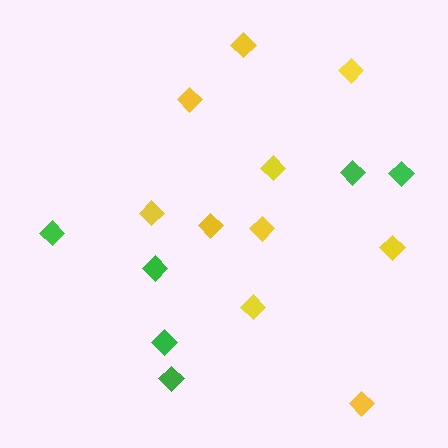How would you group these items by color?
There are 2 groups: one group of green diamonds (6) and one group of yellow diamonds (10).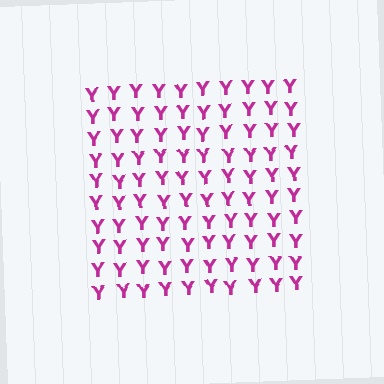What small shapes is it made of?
It is made of small letter Y's.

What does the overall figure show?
The overall figure shows a square.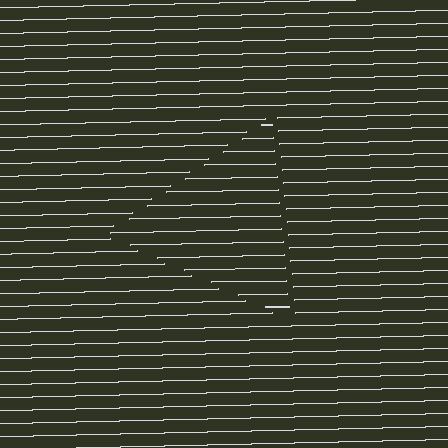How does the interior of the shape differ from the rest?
The interior of the shape contains the same grating, shifted by half a period — the contour is defined by the phase discontinuity where line-ends from the inner and outer gratings abut.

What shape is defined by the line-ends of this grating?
An illusory triangle. The interior of the shape contains the same grating, shifted by half a period — the contour is defined by the phase discontinuity where line-ends from the inner and outer gratings abut.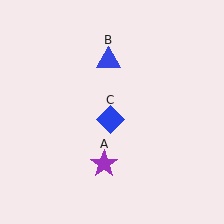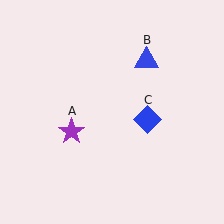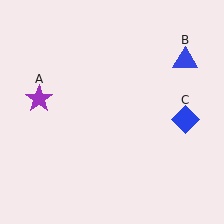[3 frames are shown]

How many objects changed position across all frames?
3 objects changed position: purple star (object A), blue triangle (object B), blue diamond (object C).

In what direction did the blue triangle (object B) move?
The blue triangle (object B) moved right.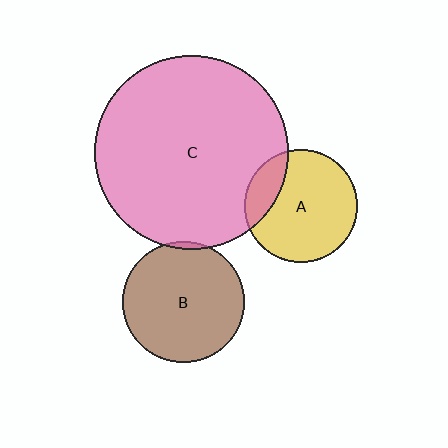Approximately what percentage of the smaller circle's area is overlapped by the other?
Approximately 20%.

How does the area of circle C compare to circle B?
Approximately 2.5 times.